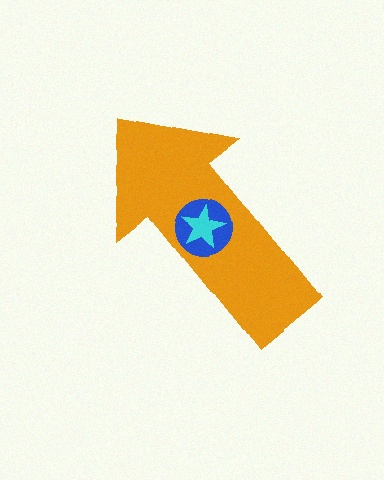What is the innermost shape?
The cyan star.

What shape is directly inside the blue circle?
The cyan star.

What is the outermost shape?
The orange arrow.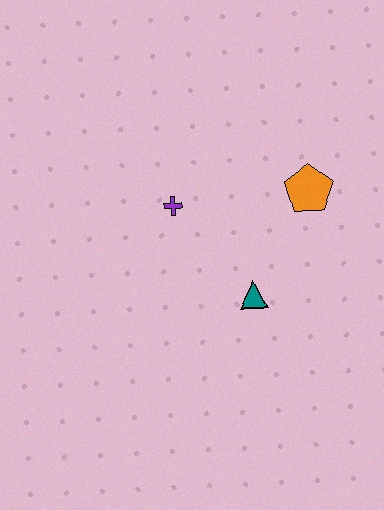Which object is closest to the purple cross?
The teal triangle is closest to the purple cross.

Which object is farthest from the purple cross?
The orange pentagon is farthest from the purple cross.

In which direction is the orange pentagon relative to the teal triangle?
The orange pentagon is above the teal triangle.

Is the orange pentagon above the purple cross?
Yes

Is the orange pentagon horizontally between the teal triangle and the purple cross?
No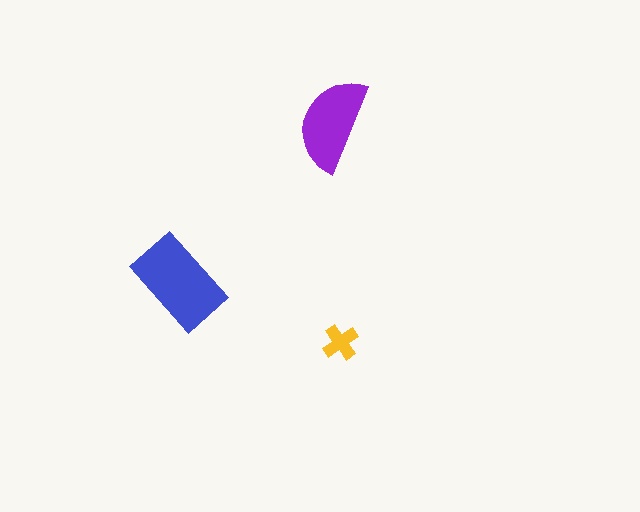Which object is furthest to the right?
The yellow cross is rightmost.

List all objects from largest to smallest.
The blue rectangle, the purple semicircle, the yellow cross.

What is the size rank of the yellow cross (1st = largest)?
3rd.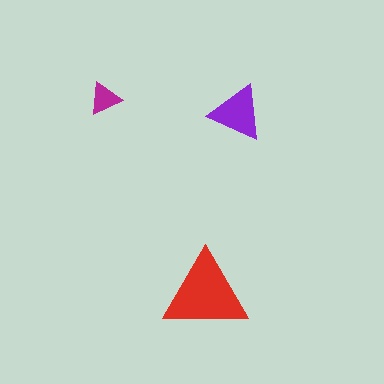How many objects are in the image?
There are 3 objects in the image.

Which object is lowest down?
The red triangle is bottommost.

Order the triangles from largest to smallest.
the red one, the purple one, the magenta one.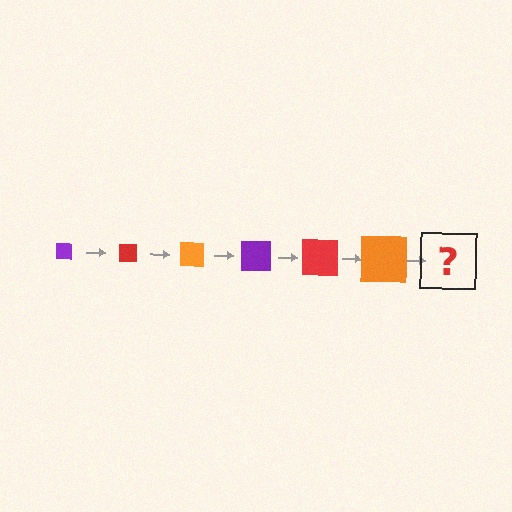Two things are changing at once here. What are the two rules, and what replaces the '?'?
The two rules are that the square grows larger each step and the color cycles through purple, red, and orange. The '?' should be a purple square, larger than the previous one.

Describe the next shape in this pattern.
It should be a purple square, larger than the previous one.